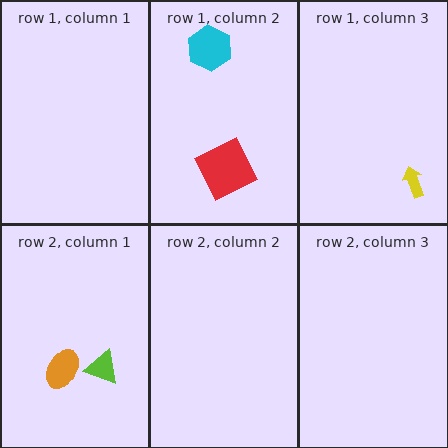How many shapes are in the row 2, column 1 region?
2.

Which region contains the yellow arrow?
The row 1, column 3 region.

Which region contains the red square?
The row 1, column 2 region.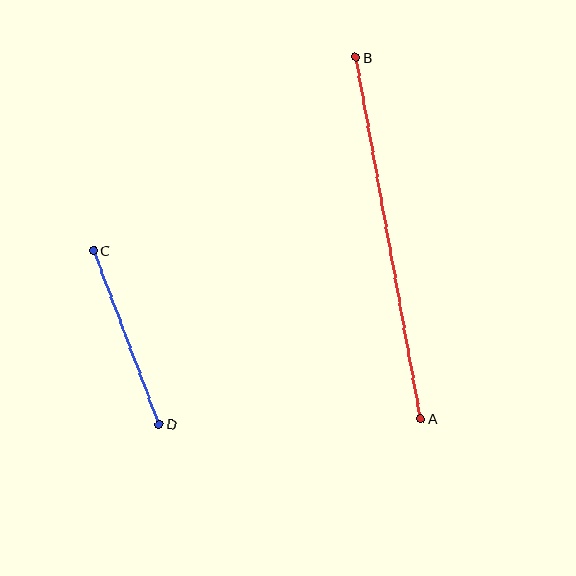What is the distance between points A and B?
The distance is approximately 367 pixels.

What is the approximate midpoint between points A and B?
The midpoint is at approximately (388, 238) pixels.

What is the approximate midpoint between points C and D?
The midpoint is at approximately (126, 337) pixels.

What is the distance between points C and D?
The distance is approximately 186 pixels.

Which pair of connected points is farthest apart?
Points A and B are farthest apart.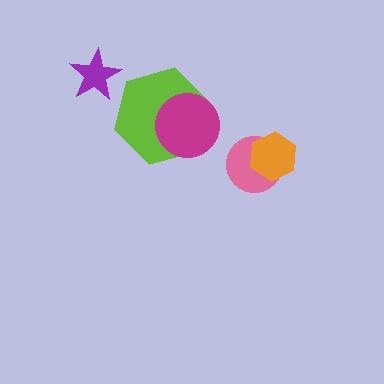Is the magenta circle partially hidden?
No, no other shape covers it.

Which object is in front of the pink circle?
The orange hexagon is in front of the pink circle.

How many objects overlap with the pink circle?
1 object overlaps with the pink circle.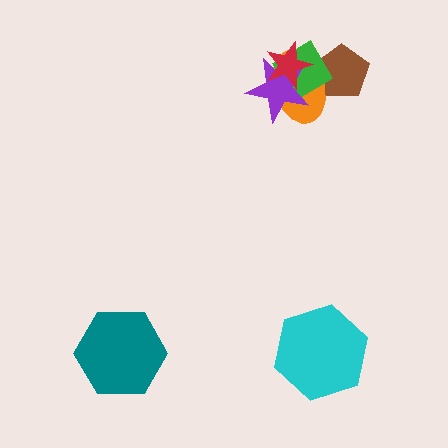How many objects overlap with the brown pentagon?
2 objects overlap with the brown pentagon.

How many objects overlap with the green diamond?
4 objects overlap with the green diamond.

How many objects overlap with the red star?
3 objects overlap with the red star.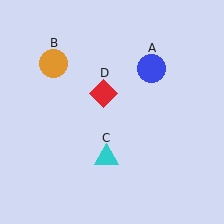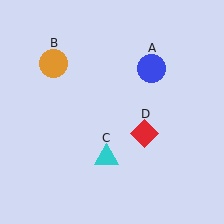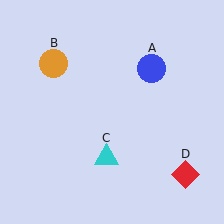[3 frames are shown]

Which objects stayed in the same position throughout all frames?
Blue circle (object A) and orange circle (object B) and cyan triangle (object C) remained stationary.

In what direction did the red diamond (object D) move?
The red diamond (object D) moved down and to the right.